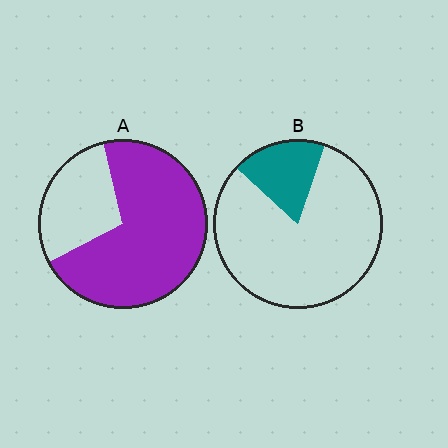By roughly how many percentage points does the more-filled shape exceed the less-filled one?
By roughly 55 percentage points (A over B).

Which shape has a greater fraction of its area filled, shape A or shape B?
Shape A.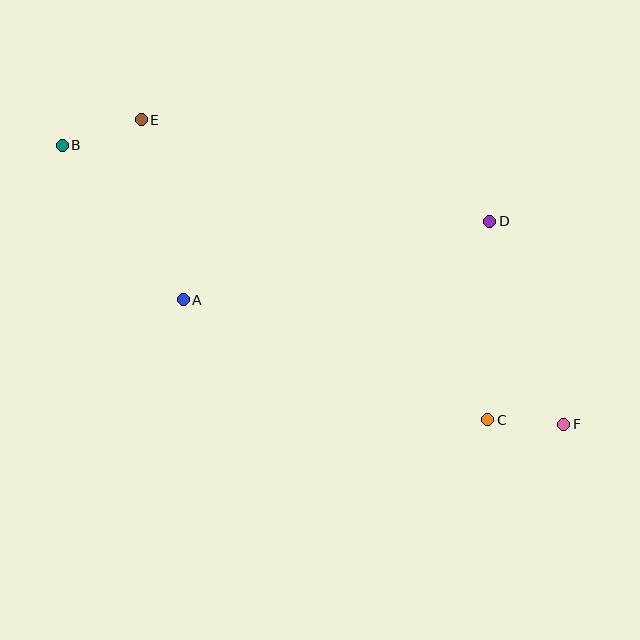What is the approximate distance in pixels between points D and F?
The distance between D and F is approximately 216 pixels.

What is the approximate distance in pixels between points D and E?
The distance between D and E is approximately 363 pixels.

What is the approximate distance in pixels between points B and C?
The distance between B and C is approximately 507 pixels.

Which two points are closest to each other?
Points C and F are closest to each other.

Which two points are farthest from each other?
Points B and F are farthest from each other.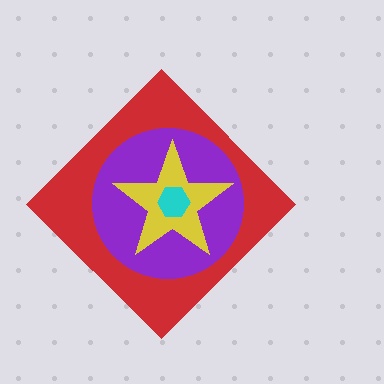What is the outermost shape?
The red diamond.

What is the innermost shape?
The cyan hexagon.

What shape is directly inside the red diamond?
The purple circle.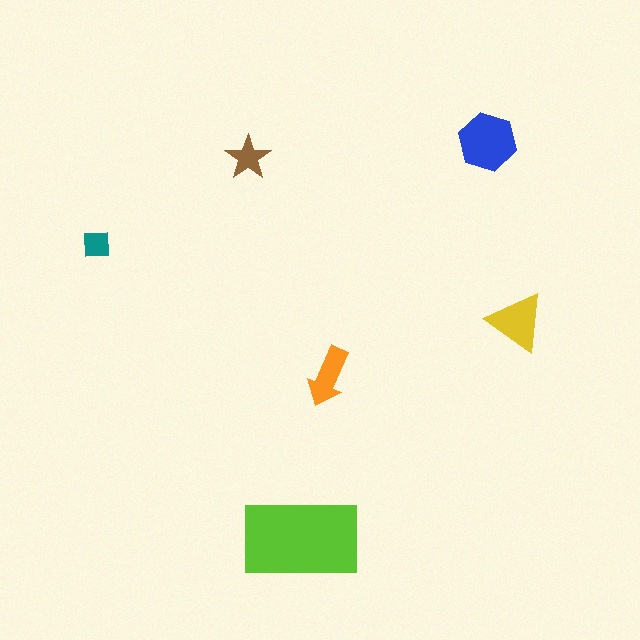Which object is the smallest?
The teal square.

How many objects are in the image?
There are 6 objects in the image.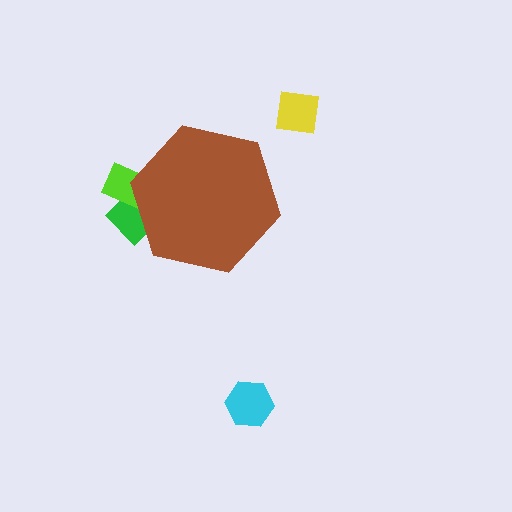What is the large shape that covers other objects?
A brown hexagon.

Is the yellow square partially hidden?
No, the yellow square is fully visible.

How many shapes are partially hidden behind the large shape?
2 shapes are partially hidden.